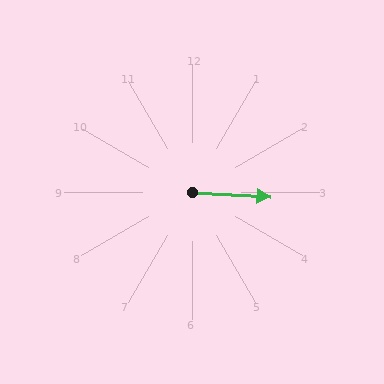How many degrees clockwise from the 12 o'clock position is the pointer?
Approximately 94 degrees.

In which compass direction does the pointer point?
East.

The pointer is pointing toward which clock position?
Roughly 3 o'clock.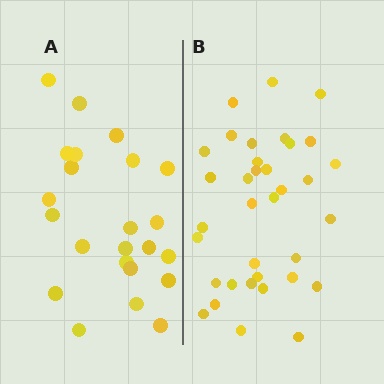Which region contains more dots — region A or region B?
Region B (the right region) has more dots.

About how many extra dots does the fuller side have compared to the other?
Region B has roughly 12 or so more dots than region A.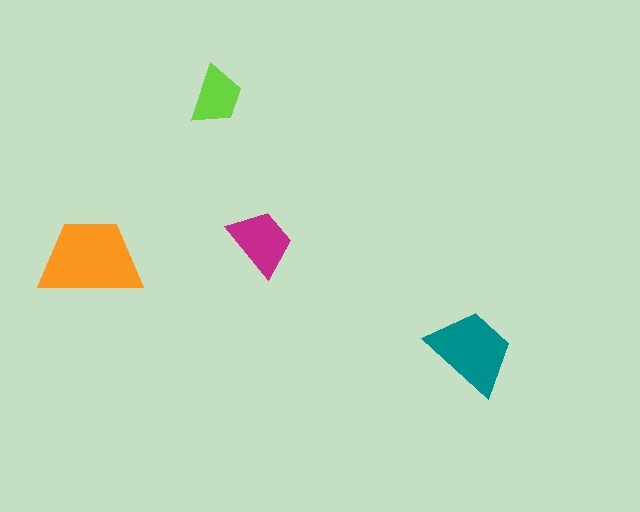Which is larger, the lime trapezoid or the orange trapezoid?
The orange one.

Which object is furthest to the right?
The teal trapezoid is rightmost.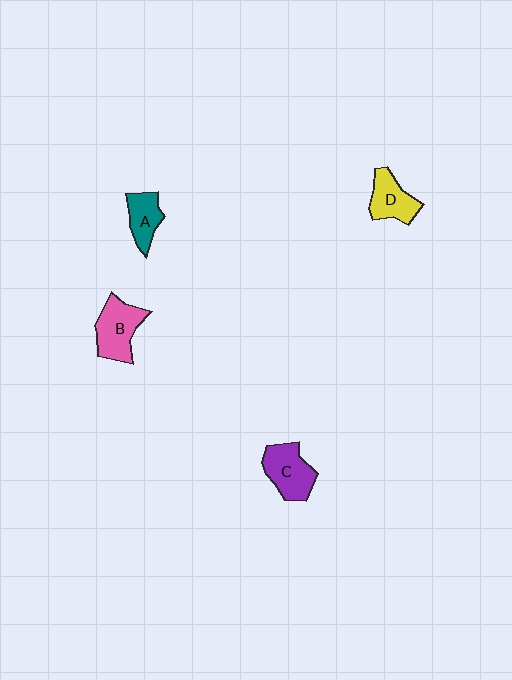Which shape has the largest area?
Shape B (pink).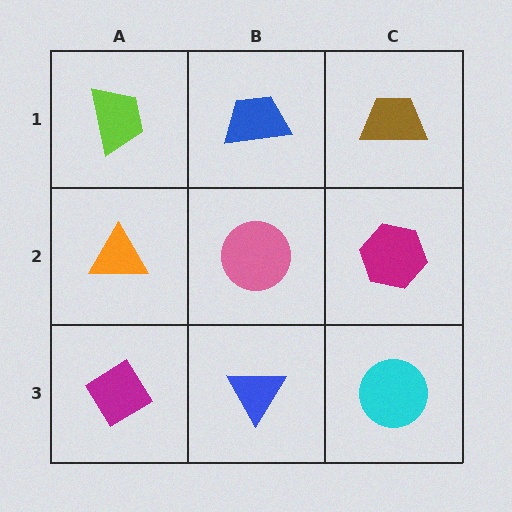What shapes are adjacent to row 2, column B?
A blue trapezoid (row 1, column B), a blue triangle (row 3, column B), an orange triangle (row 2, column A), a magenta hexagon (row 2, column C).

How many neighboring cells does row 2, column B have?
4.